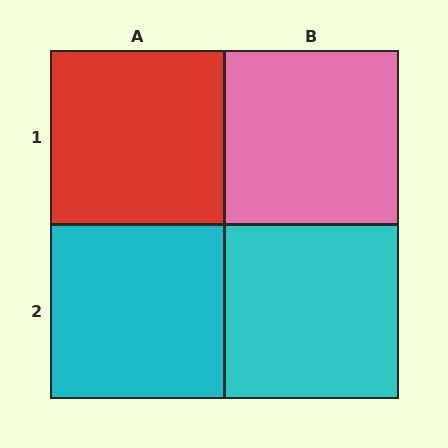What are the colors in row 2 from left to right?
Cyan, cyan.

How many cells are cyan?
2 cells are cyan.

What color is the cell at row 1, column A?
Red.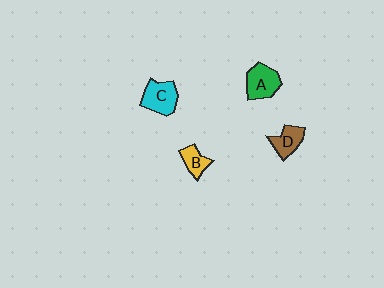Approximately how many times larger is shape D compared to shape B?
Approximately 1.2 times.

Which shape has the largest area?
Shape A (green).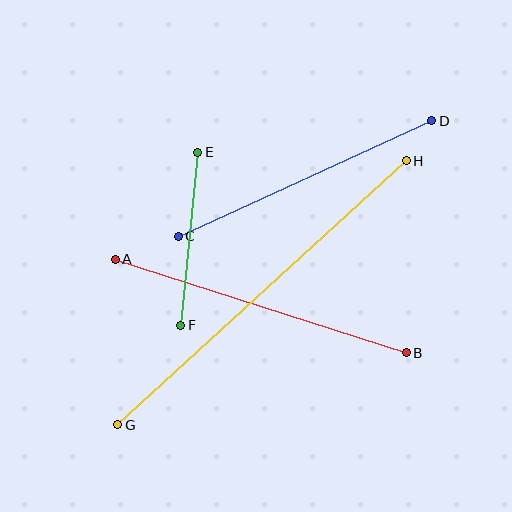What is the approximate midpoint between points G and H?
The midpoint is at approximately (262, 293) pixels.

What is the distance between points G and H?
The distance is approximately 391 pixels.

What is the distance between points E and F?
The distance is approximately 174 pixels.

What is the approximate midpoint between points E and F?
The midpoint is at approximately (189, 239) pixels.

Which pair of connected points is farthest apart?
Points G and H are farthest apart.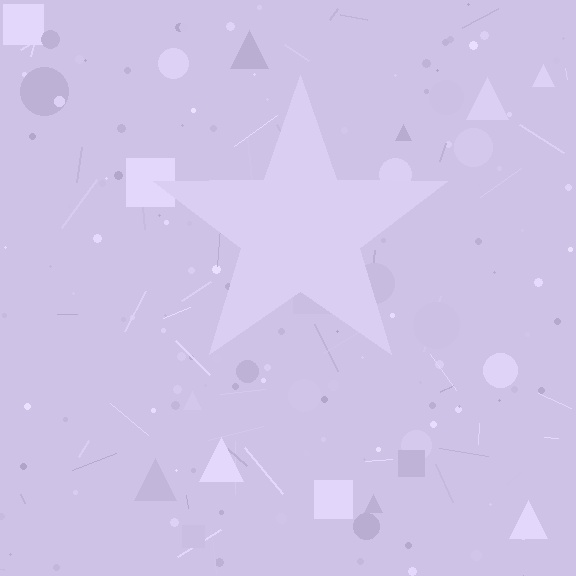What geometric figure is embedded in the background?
A star is embedded in the background.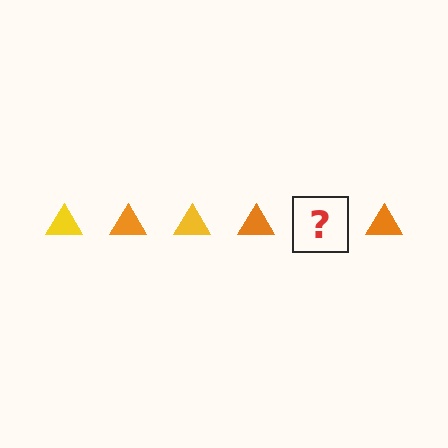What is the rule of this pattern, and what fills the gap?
The rule is that the pattern cycles through yellow, orange triangles. The gap should be filled with a yellow triangle.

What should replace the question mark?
The question mark should be replaced with a yellow triangle.